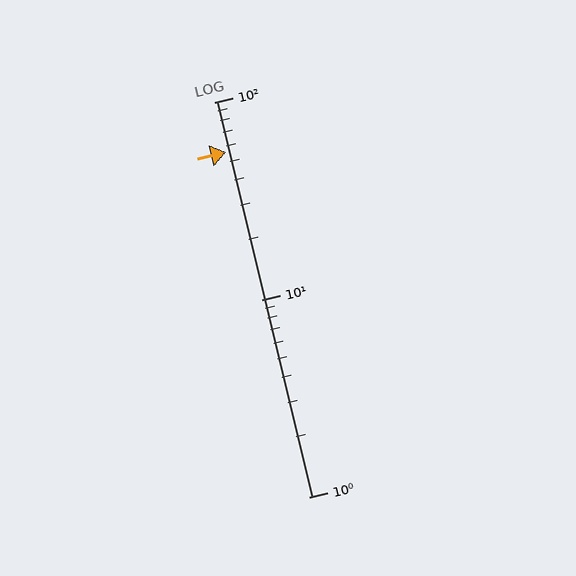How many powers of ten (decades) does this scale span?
The scale spans 2 decades, from 1 to 100.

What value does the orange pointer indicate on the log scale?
The pointer indicates approximately 56.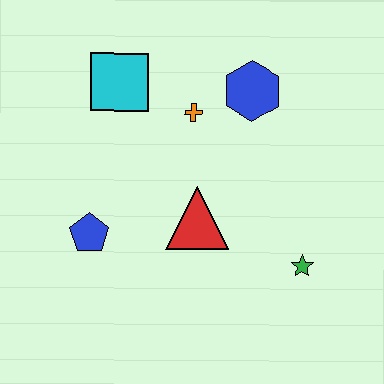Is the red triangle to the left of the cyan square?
No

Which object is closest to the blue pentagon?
The red triangle is closest to the blue pentagon.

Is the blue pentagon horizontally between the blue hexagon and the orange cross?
No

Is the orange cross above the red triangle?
Yes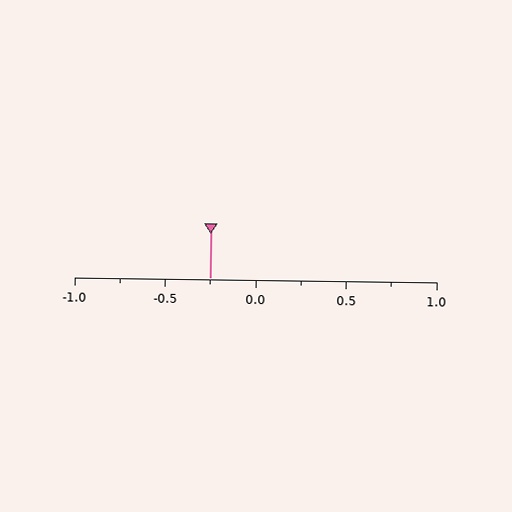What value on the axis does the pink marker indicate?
The marker indicates approximately -0.25.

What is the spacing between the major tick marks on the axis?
The major ticks are spaced 0.5 apart.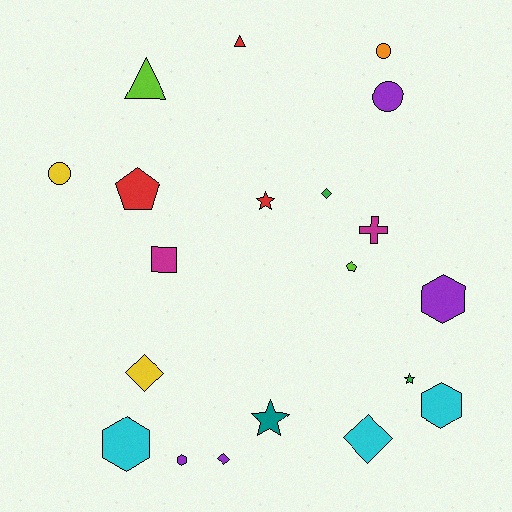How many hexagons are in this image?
There are 4 hexagons.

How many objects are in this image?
There are 20 objects.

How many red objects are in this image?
There are 3 red objects.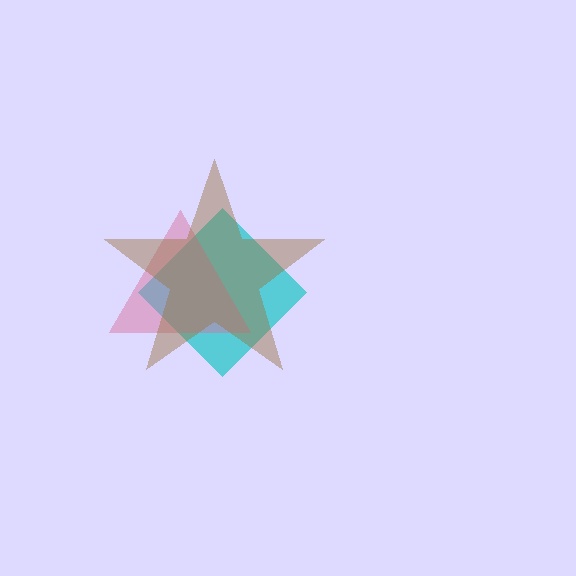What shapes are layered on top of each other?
The layered shapes are: a cyan diamond, a pink triangle, a brown star.